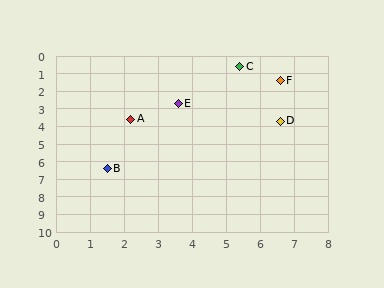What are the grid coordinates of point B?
Point B is at approximately (1.5, 6.4).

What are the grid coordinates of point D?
Point D is at approximately (6.6, 3.7).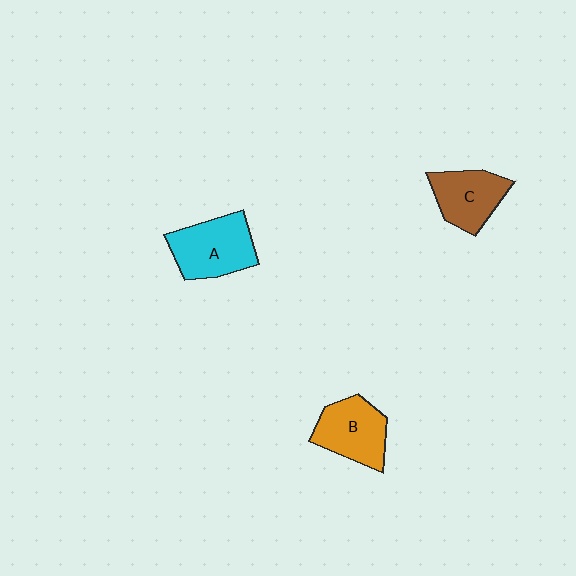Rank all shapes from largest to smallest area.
From largest to smallest: A (cyan), B (orange), C (brown).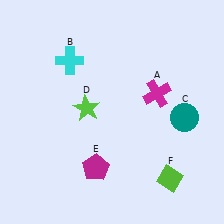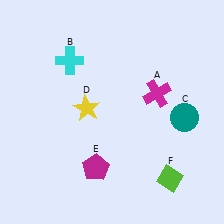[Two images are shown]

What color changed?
The star (D) changed from lime in Image 1 to yellow in Image 2.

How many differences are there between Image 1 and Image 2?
There is 1 difference between the two images.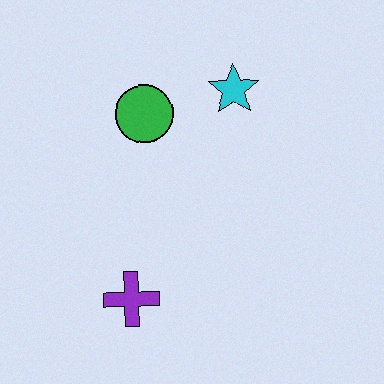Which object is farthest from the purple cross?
The cyan star is farthest from the purple cross.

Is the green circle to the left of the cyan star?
Yes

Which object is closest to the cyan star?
The green circle is closest to the cyan star.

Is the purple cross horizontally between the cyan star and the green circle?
No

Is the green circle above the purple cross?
Yes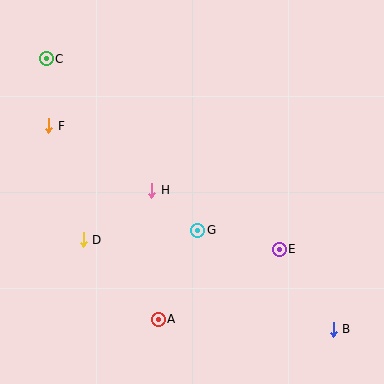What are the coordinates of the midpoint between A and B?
The midpoint between A and B is at (246, 324).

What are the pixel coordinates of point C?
Point C is at (46, 59).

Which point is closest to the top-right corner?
Point E is closest to the top-right corner.